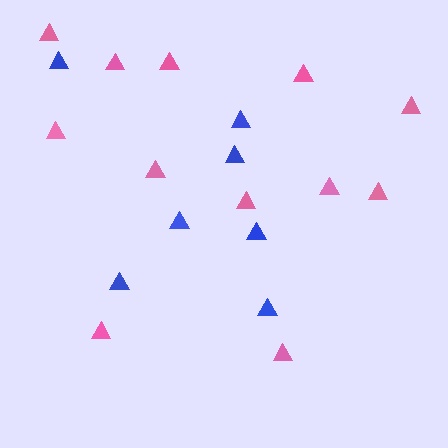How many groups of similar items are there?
There are 2 groups: one group of blue triangles (7) and one group of pink triangles (12).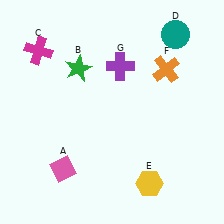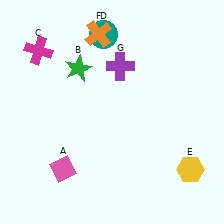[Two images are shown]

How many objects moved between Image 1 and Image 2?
3 objects moved between the two images.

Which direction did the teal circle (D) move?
The teal circle (D) moved left.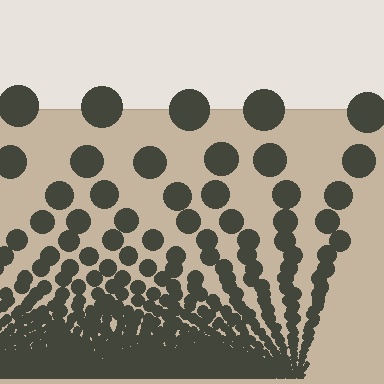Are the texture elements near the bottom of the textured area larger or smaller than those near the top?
Smaller. The gradient is inverted — elements near the bottom are smaller and denser.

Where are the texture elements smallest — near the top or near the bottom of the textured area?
Near the bottom.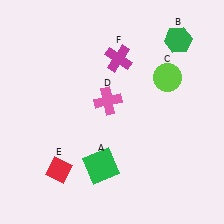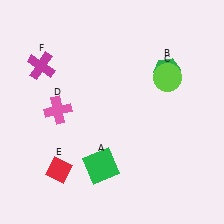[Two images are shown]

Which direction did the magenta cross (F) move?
The magenta cross (F) moved left.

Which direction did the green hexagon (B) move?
The green hexagon (B) moved down.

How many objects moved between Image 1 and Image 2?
3 objects moved between the two images.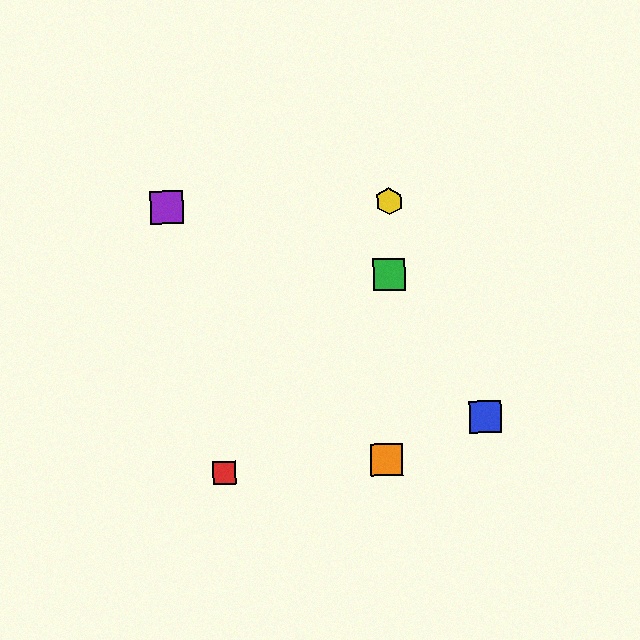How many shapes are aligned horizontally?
2 shapes (the yellow hexagon, the purple square) are aligned horizontally.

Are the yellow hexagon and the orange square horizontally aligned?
No, the yellow hexagon is at y≈201 and the orange square is at y≈460.